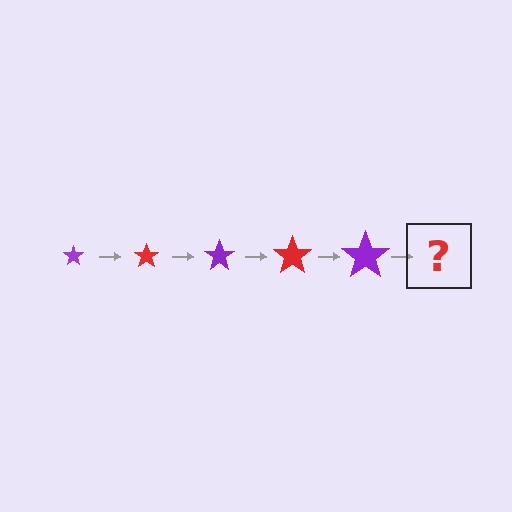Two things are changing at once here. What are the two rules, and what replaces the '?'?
The two rules are that the star grows larger each step and the color cycles through purple and red. The '?' should be a red star, larger than the previous one.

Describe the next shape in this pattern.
It should be a red star, larger than the previous one.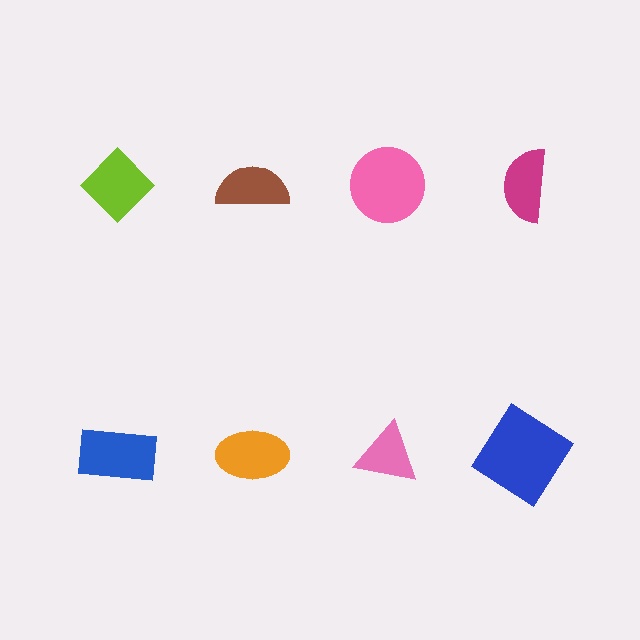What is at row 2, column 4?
A blue diamond.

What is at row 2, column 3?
A pink triangle.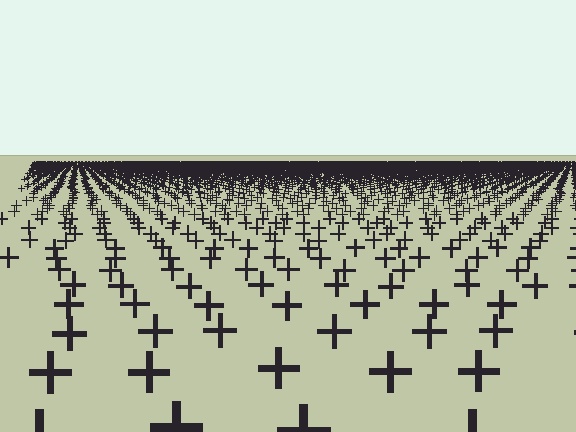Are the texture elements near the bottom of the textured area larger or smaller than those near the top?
Larger. Near the bottom, elements are closer to the viewer and appear at a bigger on-screen size.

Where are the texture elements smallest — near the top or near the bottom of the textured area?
Near the top.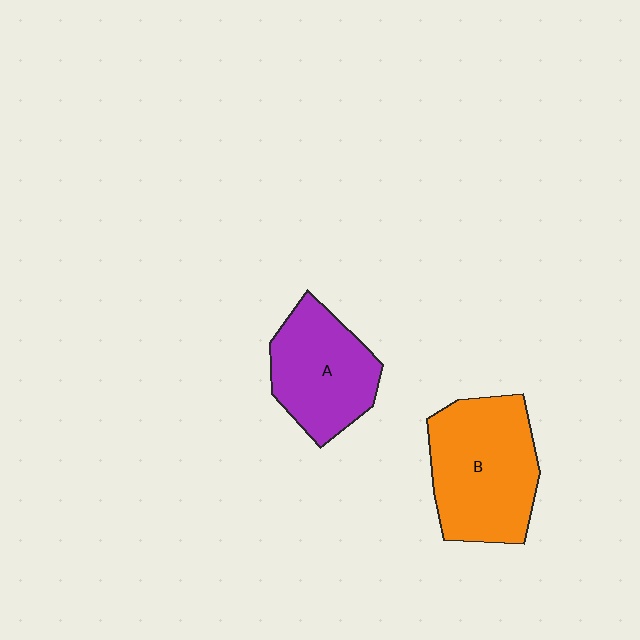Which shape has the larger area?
Shape B (orange).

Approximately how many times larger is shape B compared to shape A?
Approximately 1.3 times.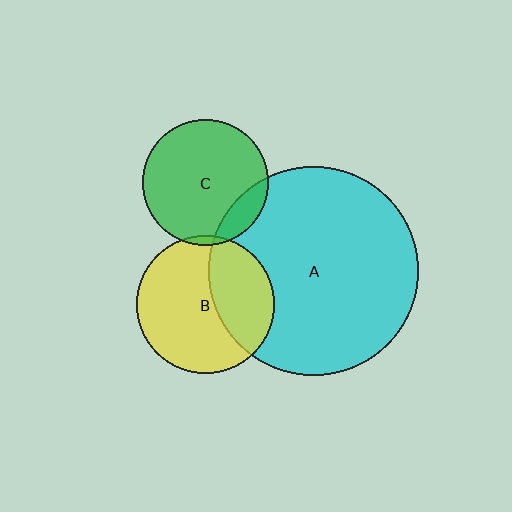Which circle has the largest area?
Circle A (cyan).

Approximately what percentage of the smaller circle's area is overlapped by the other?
Approximately 35%.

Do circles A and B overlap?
Yes.